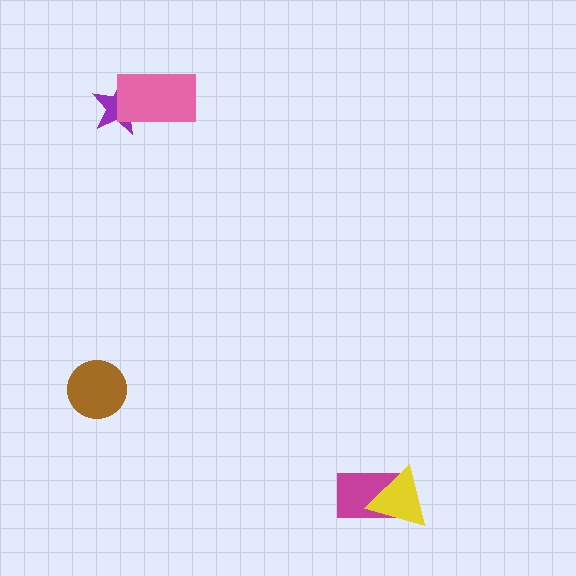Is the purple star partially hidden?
Yes, it is partially covered by another shape.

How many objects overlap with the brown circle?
0 objects overlap with the brown circle.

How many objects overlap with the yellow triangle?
1 object overlaps with the yellow triangle.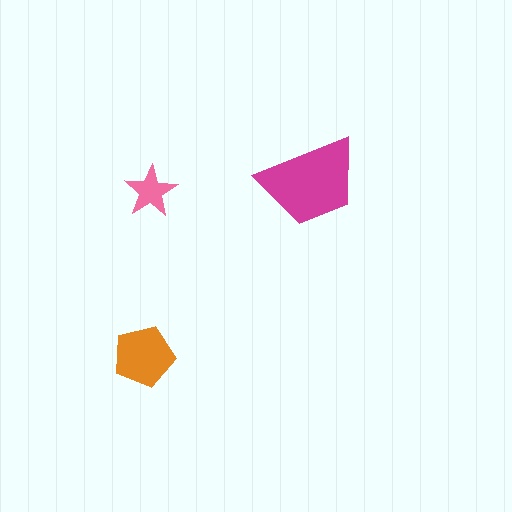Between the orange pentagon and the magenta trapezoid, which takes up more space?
The magenta trapezoid.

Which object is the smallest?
The pink star.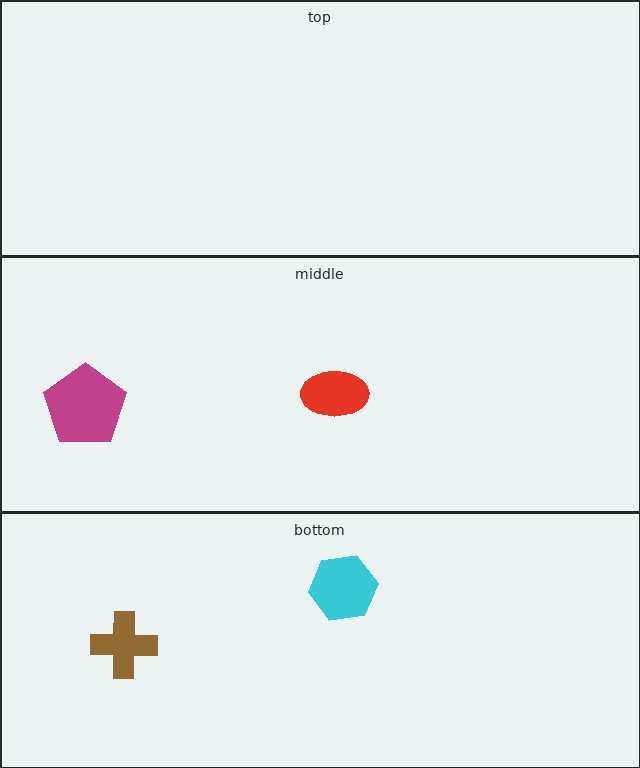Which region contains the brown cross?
The bottom region.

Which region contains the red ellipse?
The middle region.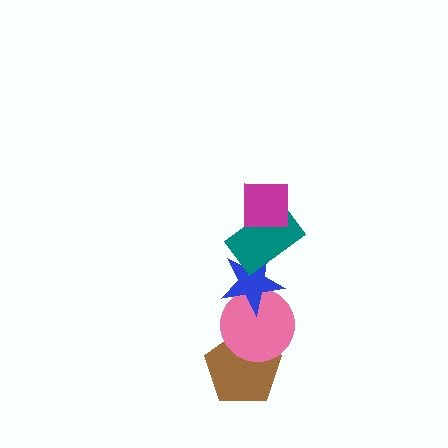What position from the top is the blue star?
The blue star is 3rd from the top.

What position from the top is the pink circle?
The pink circle is 4th from the top.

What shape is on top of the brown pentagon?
The pink circle is on top of the brown pentagon.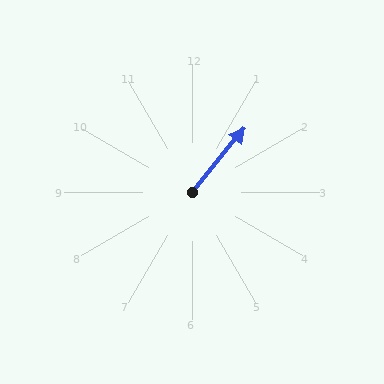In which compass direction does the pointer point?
Northeast.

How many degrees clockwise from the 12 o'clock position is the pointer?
Approximately 39 degrees.